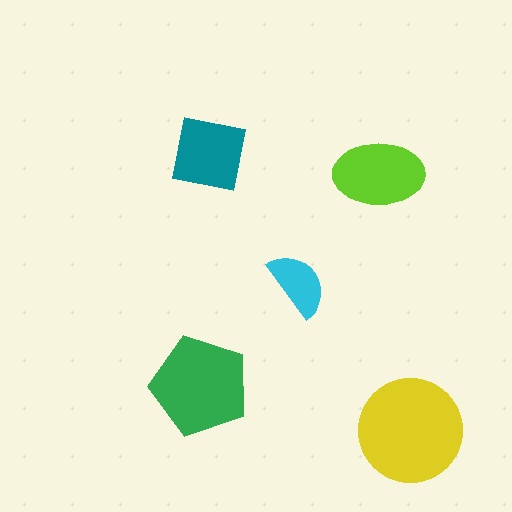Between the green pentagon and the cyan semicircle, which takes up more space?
The green pentagon.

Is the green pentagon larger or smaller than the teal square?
Larger.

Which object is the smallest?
The cyan semicircle.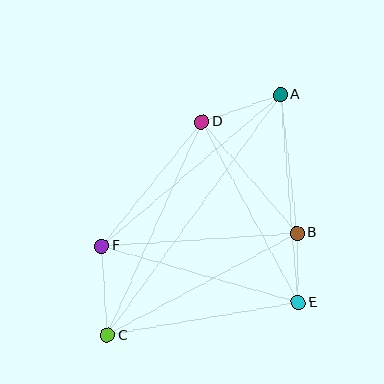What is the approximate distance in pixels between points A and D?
The distance between A and D is approximately 83 pixels.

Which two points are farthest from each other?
Points A and C are farthest from each other.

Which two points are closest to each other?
Points B and E are closest to each other.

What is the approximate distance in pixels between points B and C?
The distance between B and C is approximately 215 pixels.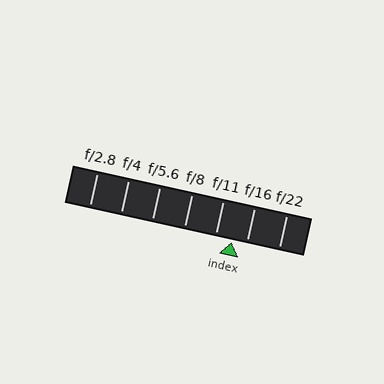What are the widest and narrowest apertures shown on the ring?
The widest aperture shown is f/2.8 and the narrowest is f/22.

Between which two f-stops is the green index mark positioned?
The index mark is between f/11 and f/16.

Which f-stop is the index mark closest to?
The index mark is closest to f/16.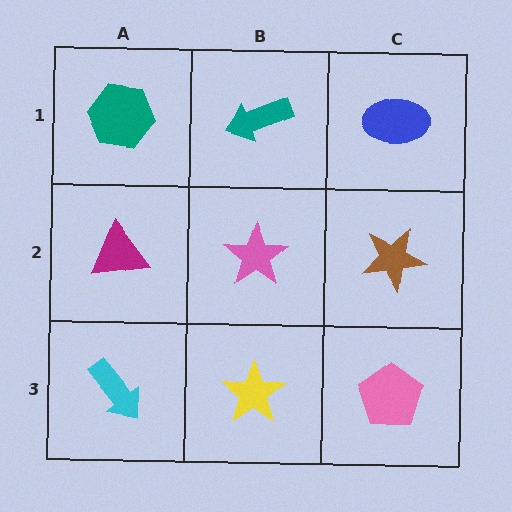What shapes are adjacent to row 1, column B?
A pink star (row 2, column B), a teal hexagon (row 1, column A), a blue ellipse (row 1, column C).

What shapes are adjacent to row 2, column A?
A teal hexagon (row 1, column A), a cyan arrow (row 3, column A), a pink star (row 2, column B).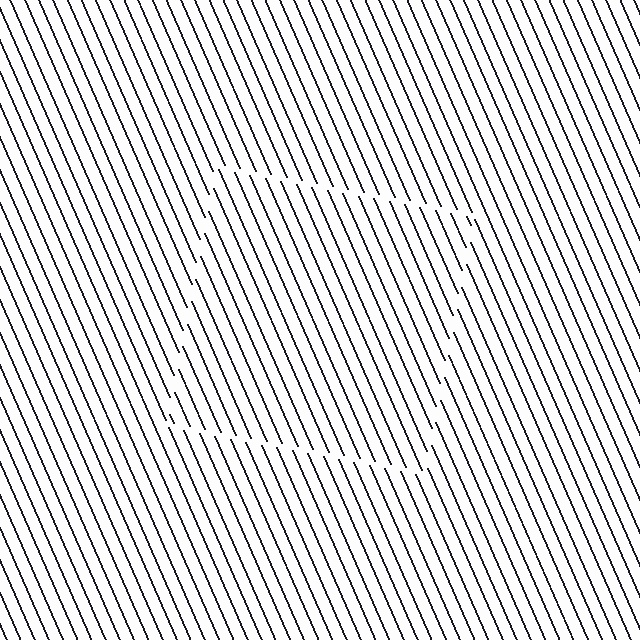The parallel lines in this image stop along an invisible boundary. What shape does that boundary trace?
An illusory square. The interior of the shape contains the same grating, shifted by half a period — the contour is defined by the phase discontinuity where line-ends from the inner and outer gratings abut.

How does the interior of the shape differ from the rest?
The interior of the shape contains the same grating, shifted by half a period — the contour is defined by the phase discontinuity where line-ends from the inner and outer gratings abut.